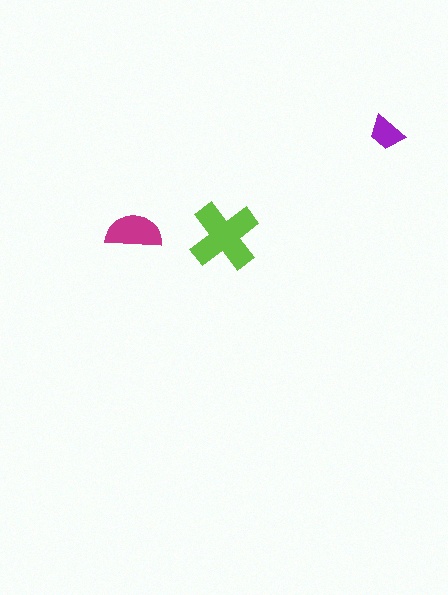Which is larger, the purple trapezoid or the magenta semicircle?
The magenta semicircle.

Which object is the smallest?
The purple trapezoid.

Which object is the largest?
The lime cross.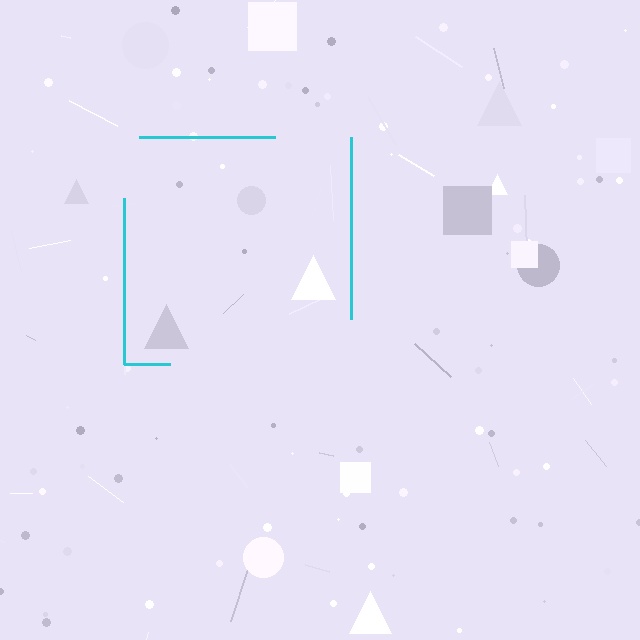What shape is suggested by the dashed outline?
The dashed outline suggests a square.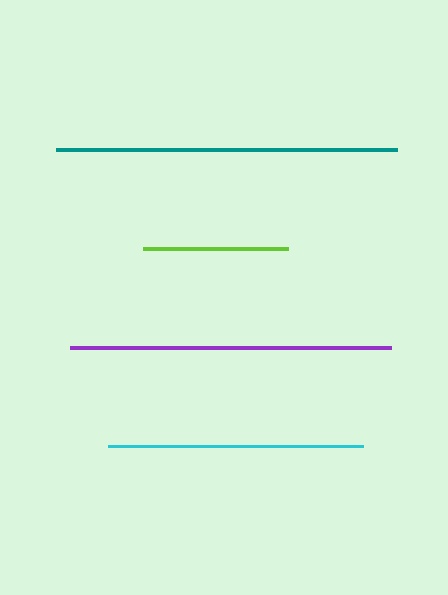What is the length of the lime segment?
The lime segment is approximately 145 pixels long.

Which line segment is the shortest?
The lime line is the shortest at approximately 145 pixels.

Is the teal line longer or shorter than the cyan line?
The teal line is longer than the cyan line.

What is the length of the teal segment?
The teal segment is approximately 342 pixels long.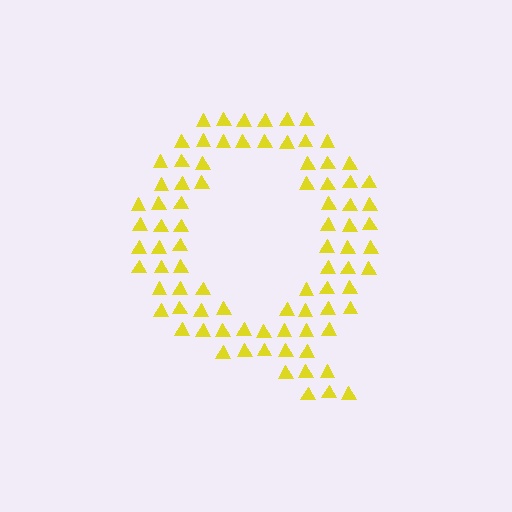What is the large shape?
The large shape is the letter Q.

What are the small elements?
The small elements are triangles.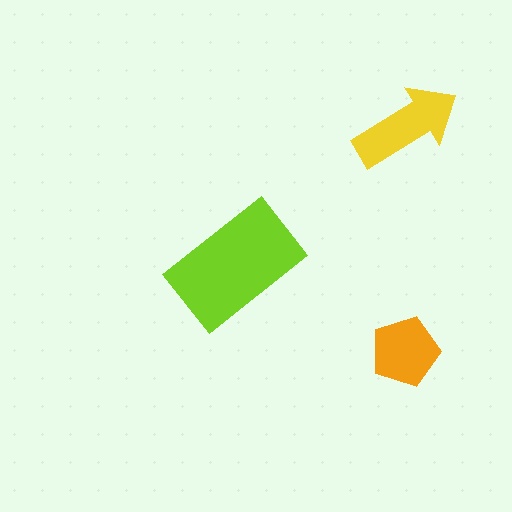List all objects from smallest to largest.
The orange pentagon, the yellow arrow, the lime rectangle.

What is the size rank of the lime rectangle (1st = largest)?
1st.